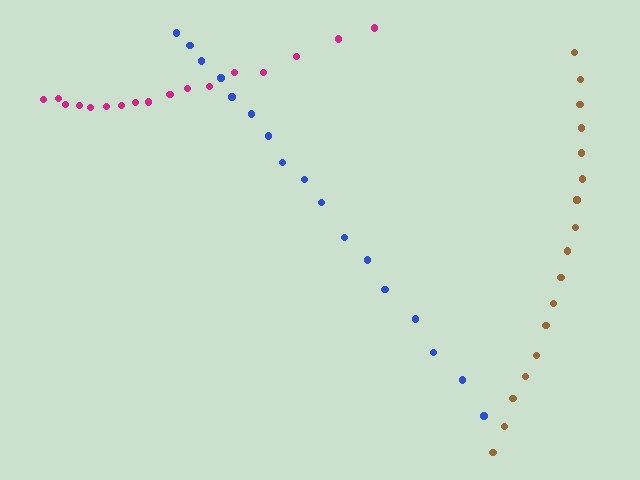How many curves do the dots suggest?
There are 3 distinct paths.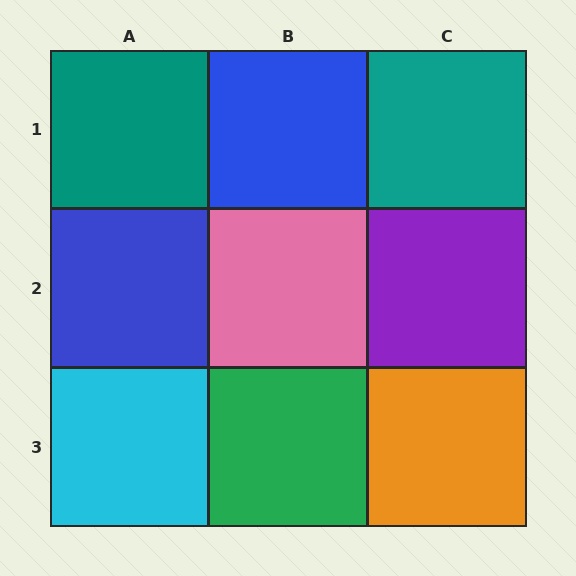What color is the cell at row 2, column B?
Pink.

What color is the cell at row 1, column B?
Blue.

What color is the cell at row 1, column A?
Teal.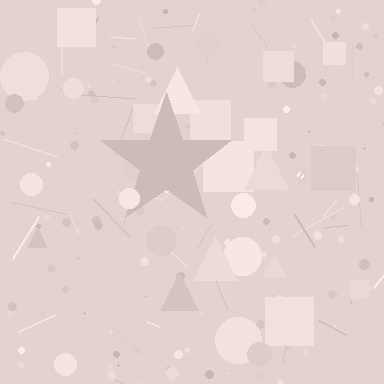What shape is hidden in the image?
A star is hidden in the image.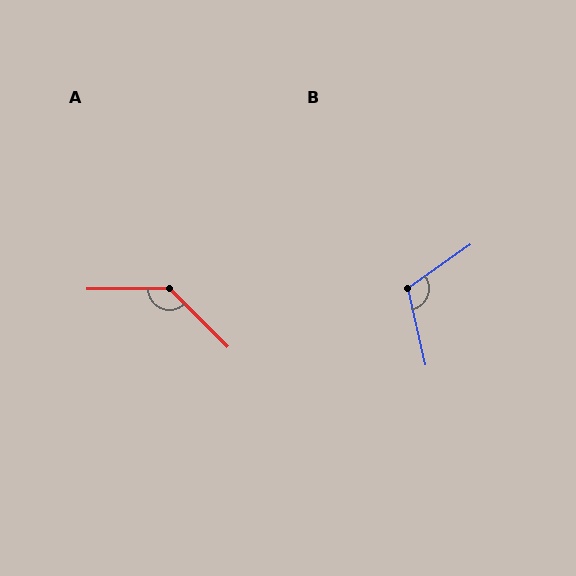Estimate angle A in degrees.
Approximately 134 degrees.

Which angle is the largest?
A, at approximately 134 degrees.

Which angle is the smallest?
B, at approximately 112 degrees.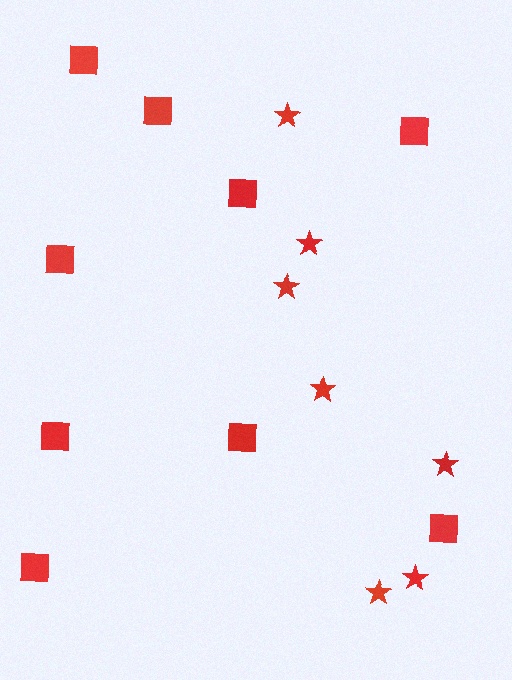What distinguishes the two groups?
There are 2 groups: one group of stars (7) and one group of squares (9).